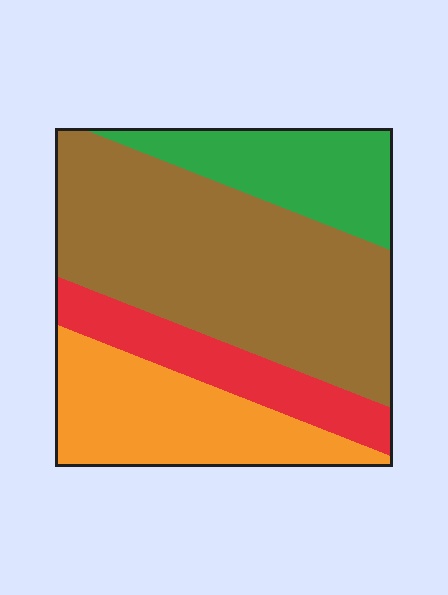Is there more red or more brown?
Brown.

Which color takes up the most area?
Brown, at roughly 45%.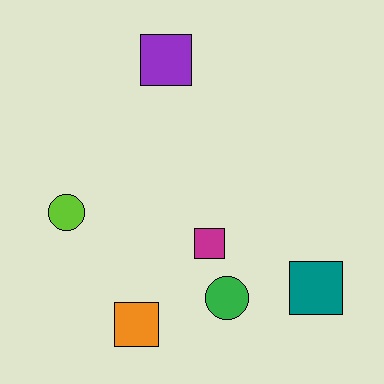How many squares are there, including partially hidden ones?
There are 4 squares.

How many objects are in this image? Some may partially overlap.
There are 6 objects.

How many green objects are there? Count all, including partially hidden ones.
There is 1 green object.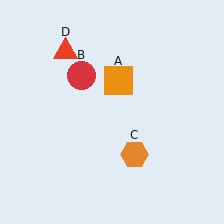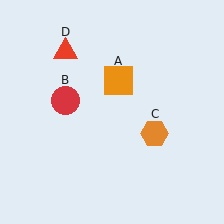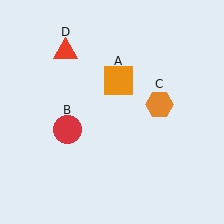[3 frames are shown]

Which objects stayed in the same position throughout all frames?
Orange square (object A) and red triangle (object D) remained stationary.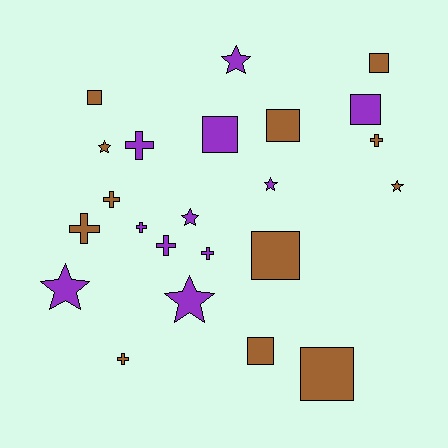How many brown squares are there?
There are 6 brown squares.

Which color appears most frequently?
Brown, with 12 objects.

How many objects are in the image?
There are 23 objects.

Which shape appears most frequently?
Cross, with 8 objects.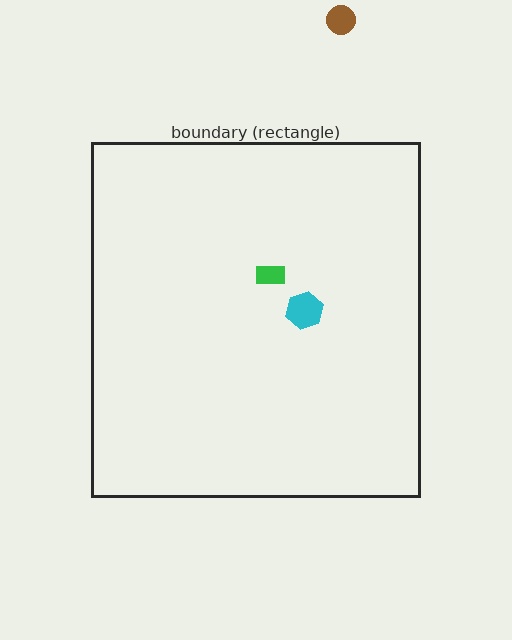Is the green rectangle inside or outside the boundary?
Inside.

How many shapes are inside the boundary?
2 inside, 1 outside.